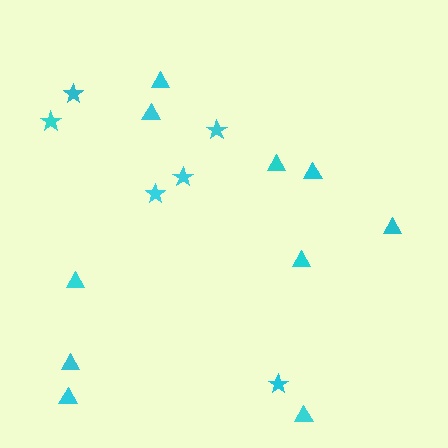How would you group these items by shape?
There are 2 groups: one group of stars (6) and one group of triangles (10).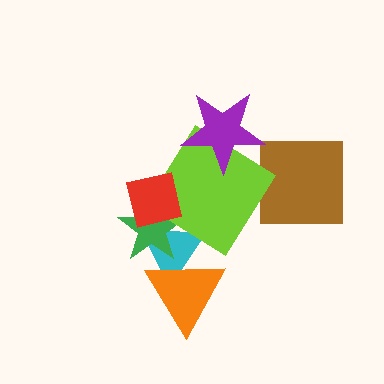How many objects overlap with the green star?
4 objects overlap with the green star.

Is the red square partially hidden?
No, no other shape covers it.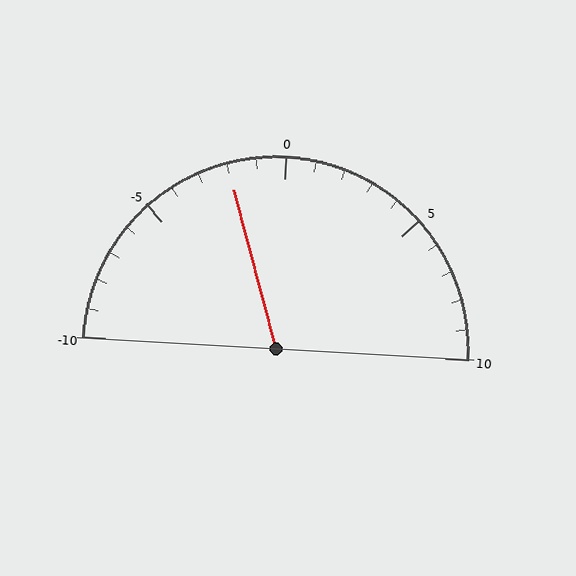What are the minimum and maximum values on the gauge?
The gauge ranges from -10 to 10.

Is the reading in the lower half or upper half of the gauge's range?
The reading is in the lower half of the range (-10 to 10).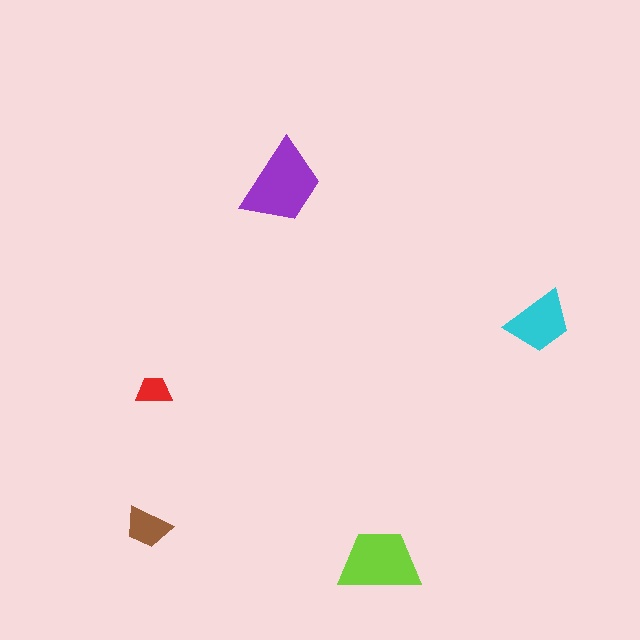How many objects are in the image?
There are 5 objects in the image.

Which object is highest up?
The purple trapezoid is topmost.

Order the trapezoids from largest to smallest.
the purple one, the lime one, the cyan one, the brown one, the red one.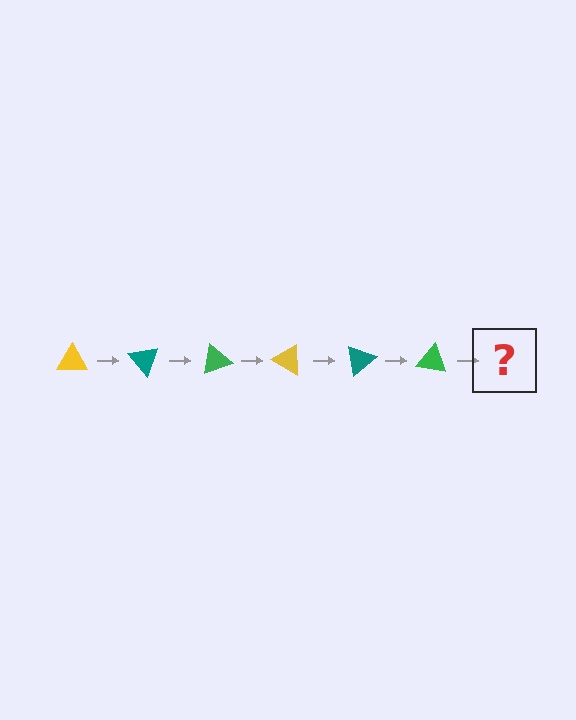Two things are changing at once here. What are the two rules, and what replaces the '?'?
The two rules are that it rotates 50 degrees each step and the color cycles through yellow, teal, and green. The '?' should be a yellow triangle, rotated 300 degrees from the start.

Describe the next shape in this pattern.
It should be a yellow triangle, rotated 300 degrees from the start.